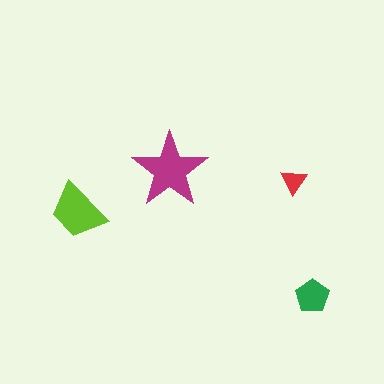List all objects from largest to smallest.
The magenta star, the lime trapezoid, the green pentagon, the red triangle.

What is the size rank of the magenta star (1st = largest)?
1st.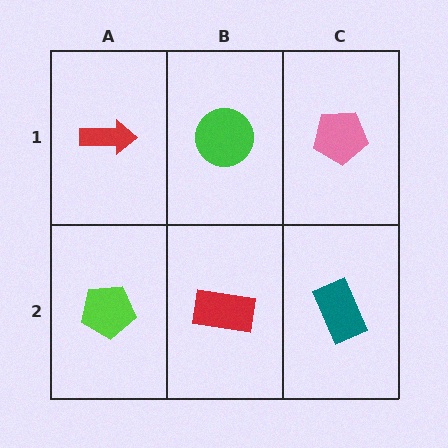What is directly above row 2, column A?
A red arrow.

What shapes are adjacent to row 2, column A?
A red arrow (row 1, column A), a red rectangle (row 2, column B).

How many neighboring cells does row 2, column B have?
3.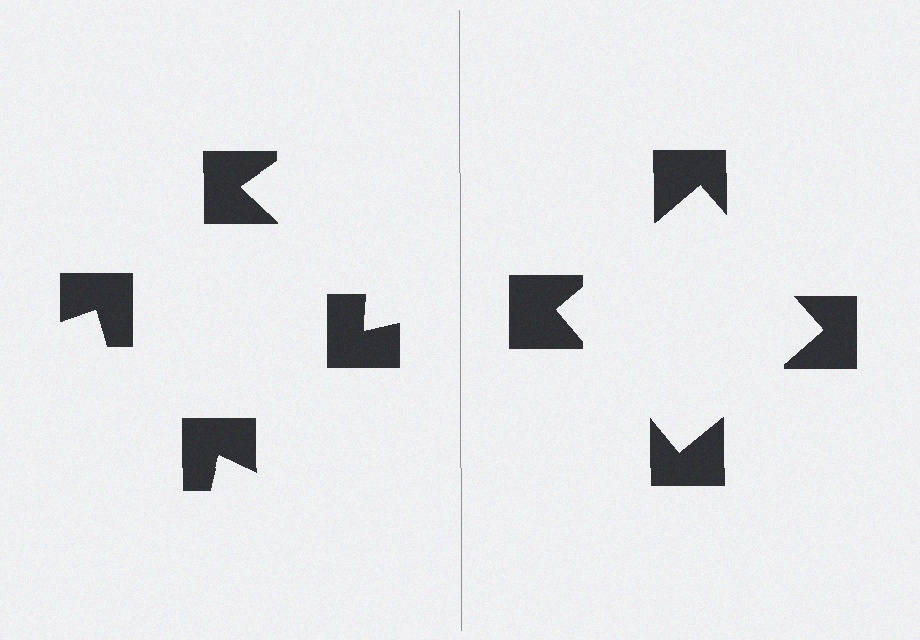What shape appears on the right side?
An illusory square.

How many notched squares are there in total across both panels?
8 — 4 on each side.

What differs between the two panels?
The notched squares are positioned identically on both sides; only the wedge orientations differ. On the right they align to a square; on the left they are misaligned.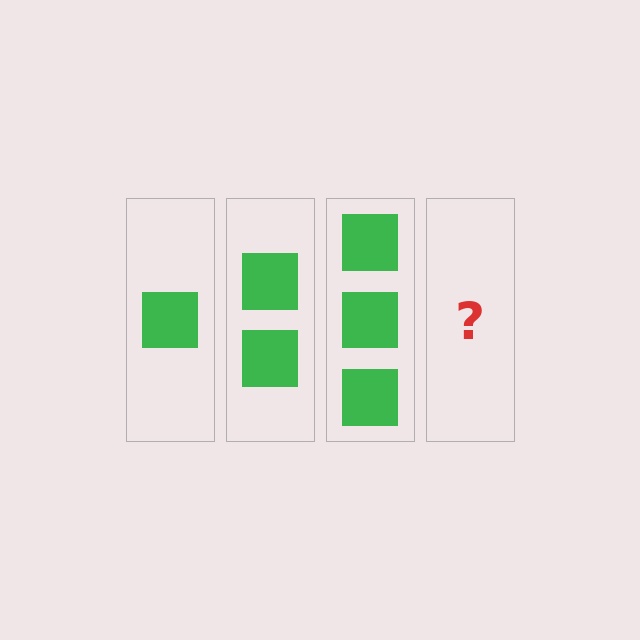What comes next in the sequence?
The next element should be 4 squares.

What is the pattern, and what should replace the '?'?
The pattern is that each step adds one more square. The '?' should be 4 squares.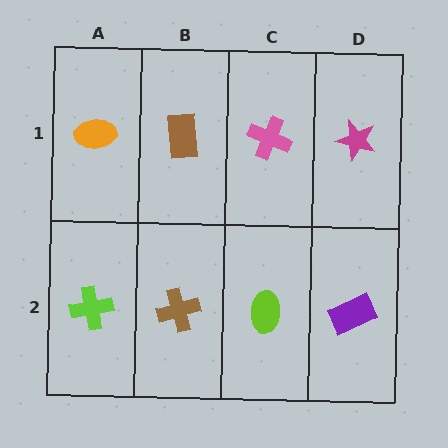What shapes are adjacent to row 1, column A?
A lime cross (row 2, column A), a brown rectangle (row 1, column B).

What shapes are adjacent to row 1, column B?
A brown cross (row 2, column B), an orange ellipse (row 1, column A), a pink cross (row 1, column C).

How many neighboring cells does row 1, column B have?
3.